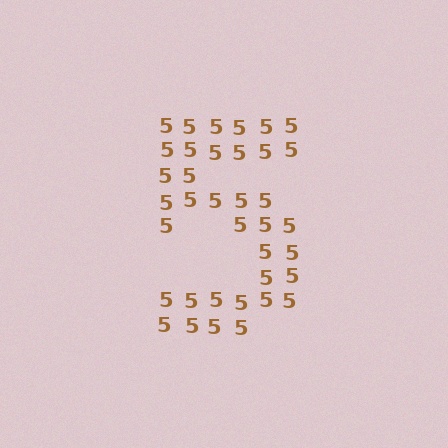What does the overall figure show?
The overall figure shows the digit 5.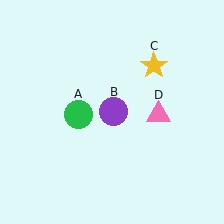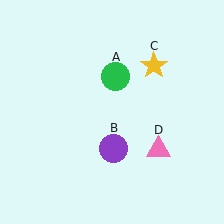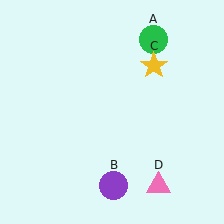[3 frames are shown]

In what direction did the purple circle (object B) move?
The purple circle (object B) moved down.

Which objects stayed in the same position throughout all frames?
Yellow star (object C) remained stationary.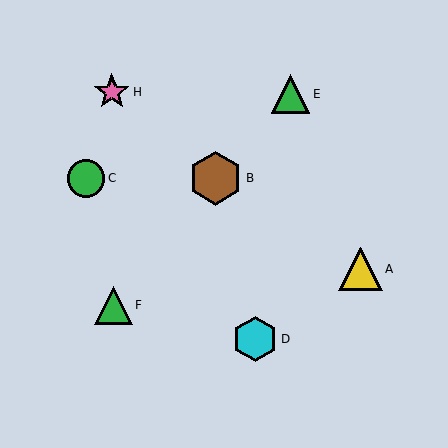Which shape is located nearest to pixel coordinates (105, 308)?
The green triangle (labeled F) at (114, 305) is nearest to that location.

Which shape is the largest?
The brown hexagon (labeled B) is the largest.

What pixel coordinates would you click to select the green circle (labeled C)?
Click at (86, 178) to select the green circle C.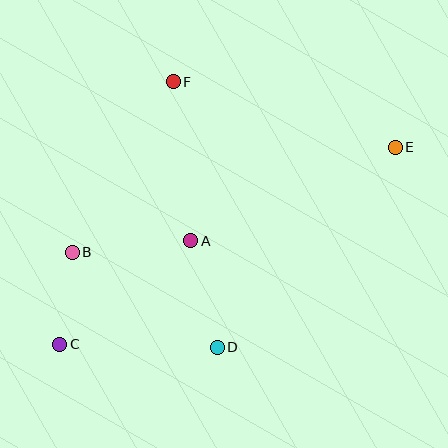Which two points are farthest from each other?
Points C and E are farthest from each other.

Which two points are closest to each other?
Points B and C are closest to each other.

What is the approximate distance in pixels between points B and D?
The distance between B and D is approximately 173 pixels.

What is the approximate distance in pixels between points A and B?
The distance between A and B is approximately 119 pixels.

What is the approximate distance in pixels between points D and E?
The distance between D and E is approximately 267 pixels.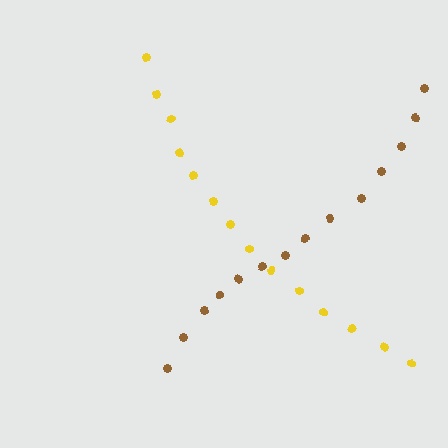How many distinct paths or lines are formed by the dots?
There are 2 distinct paths.